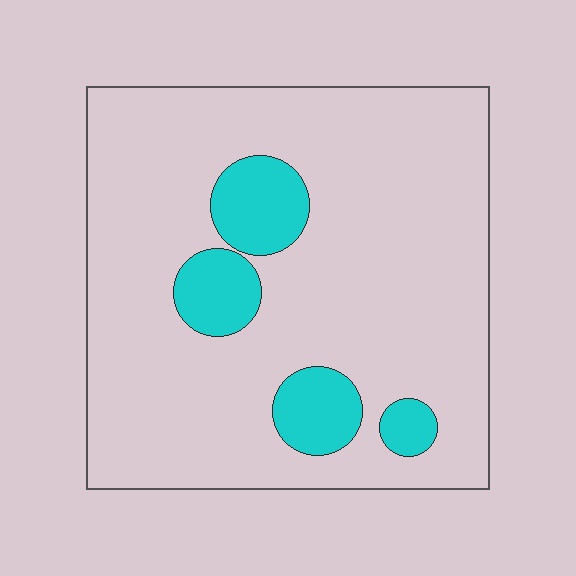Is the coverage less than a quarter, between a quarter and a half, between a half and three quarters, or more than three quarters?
Less than a quarter.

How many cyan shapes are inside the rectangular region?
4.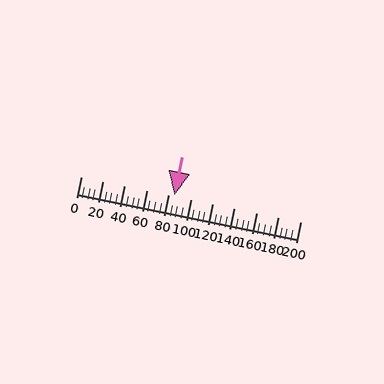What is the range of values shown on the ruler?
The ruler shows values from 0 to 200.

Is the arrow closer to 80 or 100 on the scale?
The arrow is closer to 80.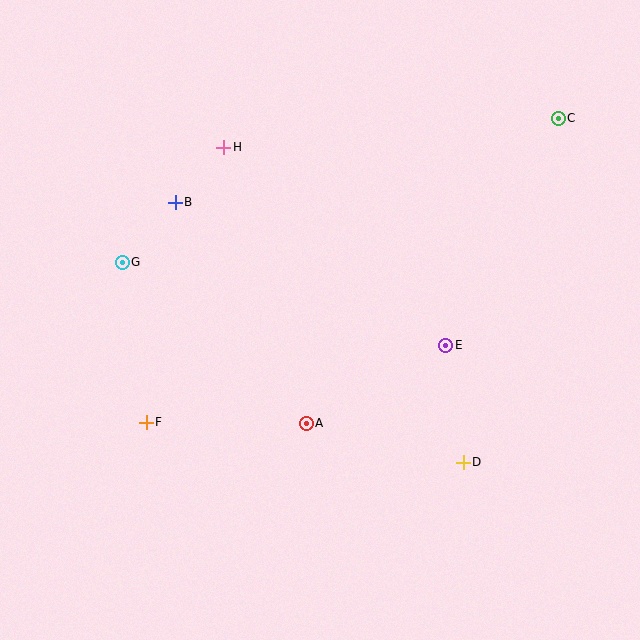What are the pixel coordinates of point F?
Point F is at (146, 422).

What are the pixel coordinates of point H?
Point H is at (224, 147).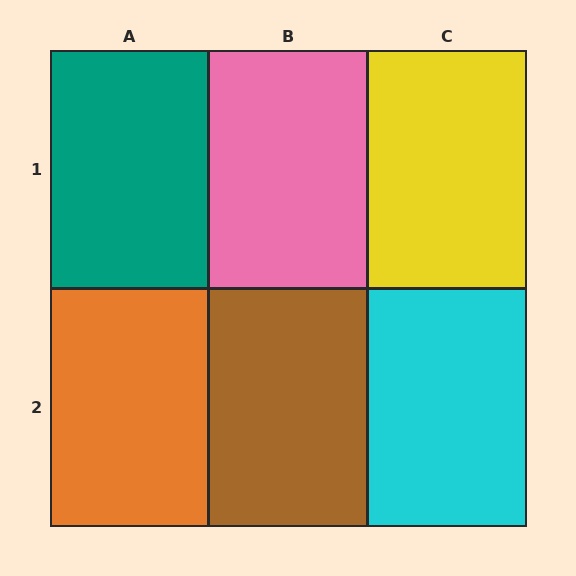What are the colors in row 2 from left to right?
Orange, brown, cyan.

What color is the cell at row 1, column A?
Teal.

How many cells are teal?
1 cell is teal.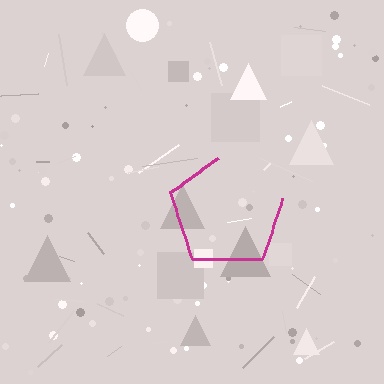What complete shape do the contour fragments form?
The contour fragments form a pentagon.